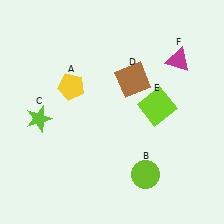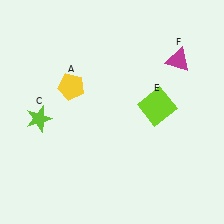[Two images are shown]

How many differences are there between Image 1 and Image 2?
There are 2 differences between the two images.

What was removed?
The brown square (D), the lime circle (B) were removed in Image 2.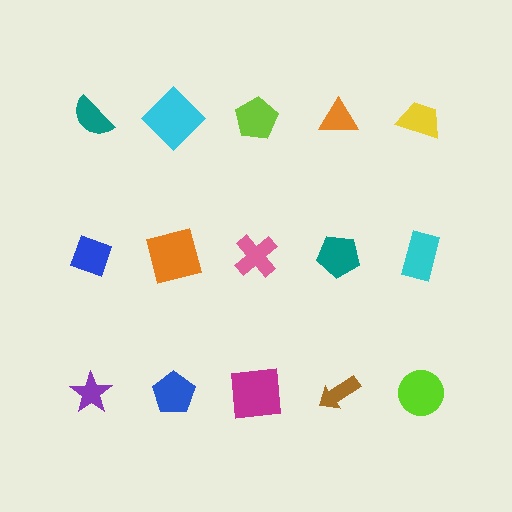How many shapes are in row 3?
5 shapes.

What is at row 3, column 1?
A purple star.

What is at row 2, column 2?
An orange square.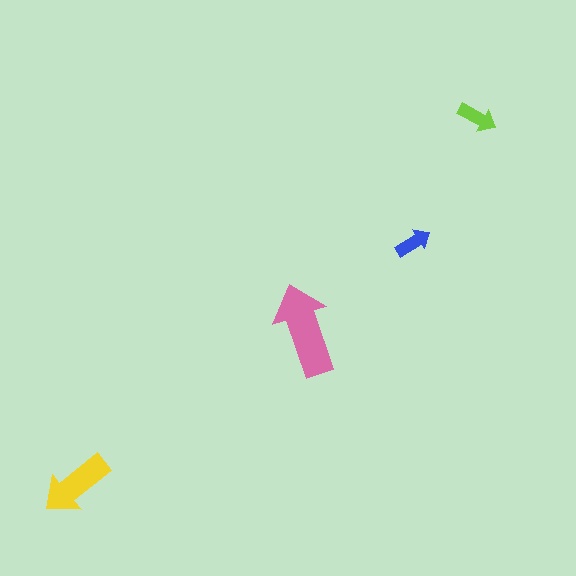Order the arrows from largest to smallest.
the pink one, the yellow one, the lime one, the blue one.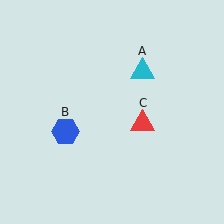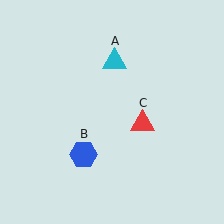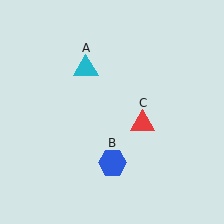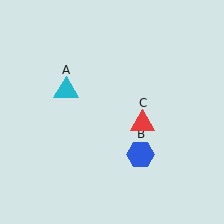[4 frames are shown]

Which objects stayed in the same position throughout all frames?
Red triangle (object C) remained stationary.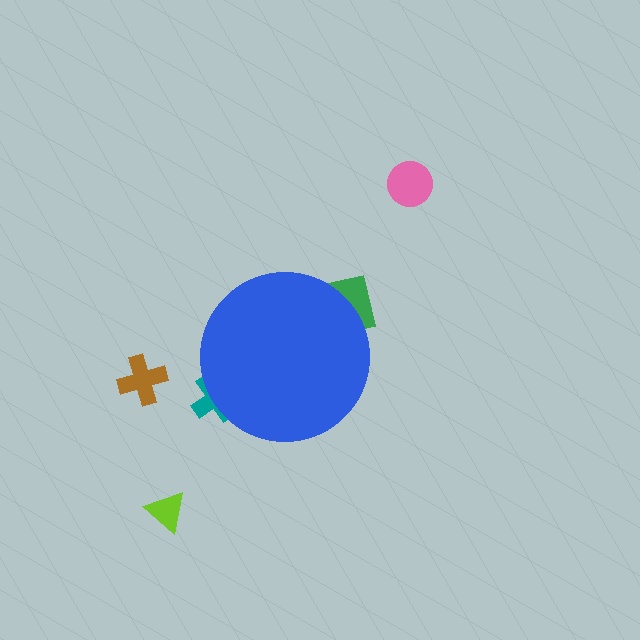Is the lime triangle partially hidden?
No, the lime triangle is fully visible.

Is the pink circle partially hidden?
No, the pink circle is fully visible.